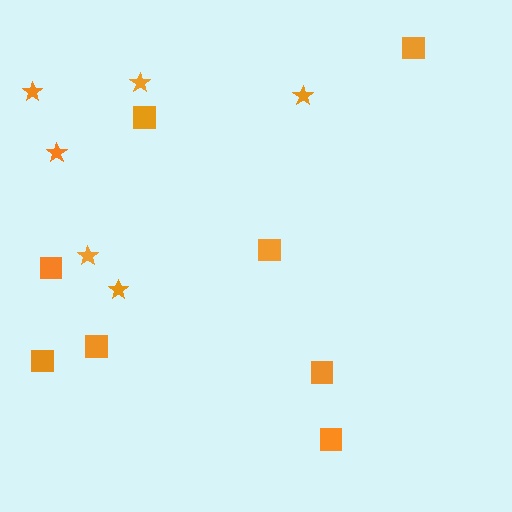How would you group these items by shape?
There are 2 groups: one group of squares (8) and one group of stars (6).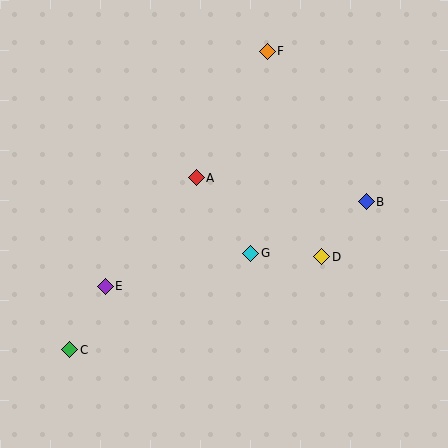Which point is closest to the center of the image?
Point G at (251, 253) is closest to the center.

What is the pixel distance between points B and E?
The distance between B and E is 274 pixels.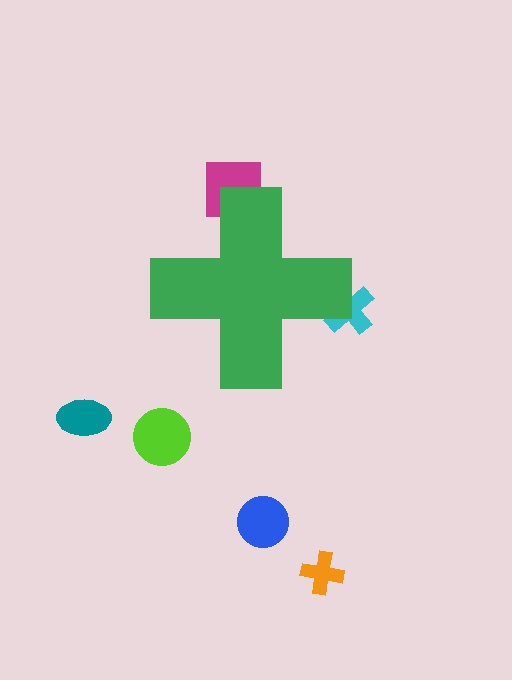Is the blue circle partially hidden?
No, the blue circle is fully visible.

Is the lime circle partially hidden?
No, the lime circle is fully visible.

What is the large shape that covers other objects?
A green cross.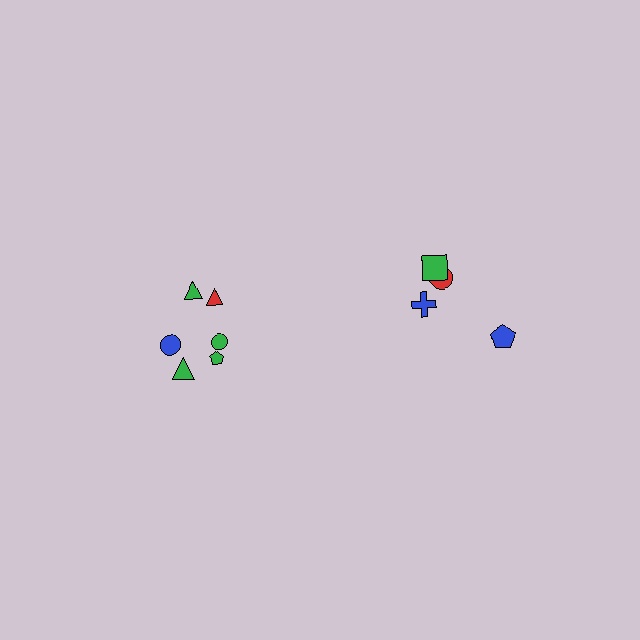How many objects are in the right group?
There are 4 objects.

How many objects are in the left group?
There are 6 objects.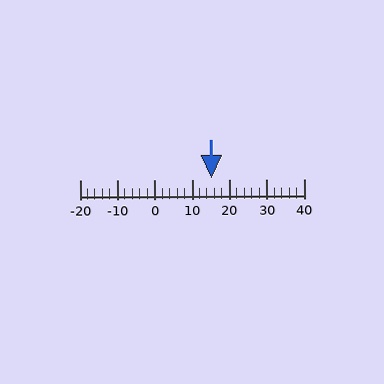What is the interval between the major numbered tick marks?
The major tick marks are spaced 10 units apart.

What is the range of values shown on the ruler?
The ruler shows values from -20 to 40.